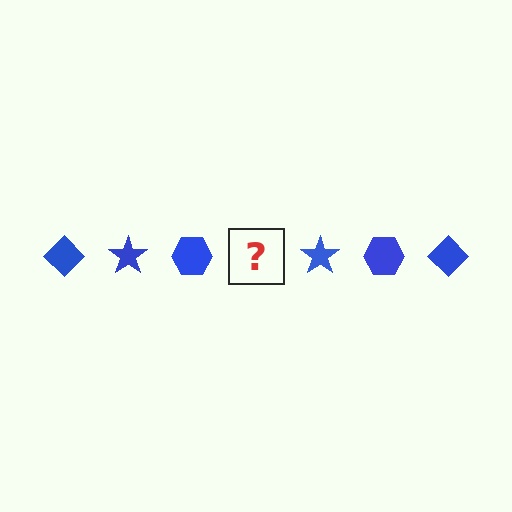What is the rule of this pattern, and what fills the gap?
The rule is that the pattern cycles through diamond, star, hexagon shapes in blue. The gap should be filled with a blue diamond.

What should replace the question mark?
The question mark should be replaced with a blue diamond.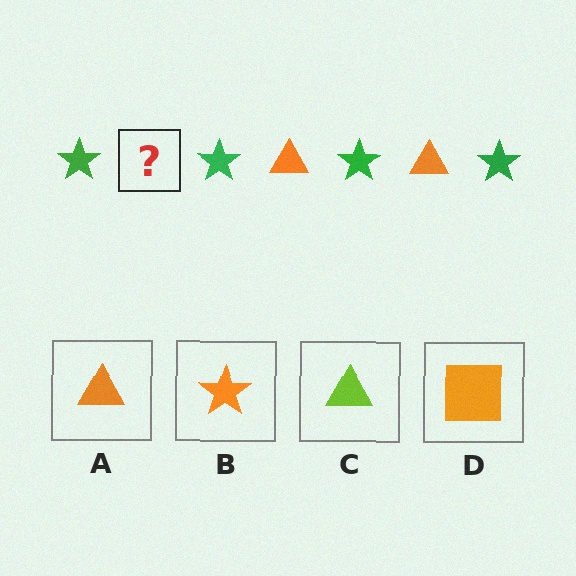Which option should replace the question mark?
Option A.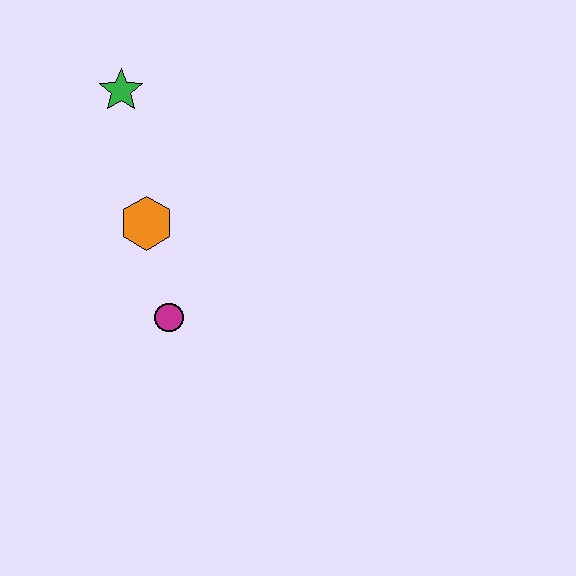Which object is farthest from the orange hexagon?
The green star is farthest from the orange hexagon.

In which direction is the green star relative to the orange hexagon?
The green star is above the orange hexagon.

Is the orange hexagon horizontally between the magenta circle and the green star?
Yes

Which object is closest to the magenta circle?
The orange hexagon is closest to the magenta circle.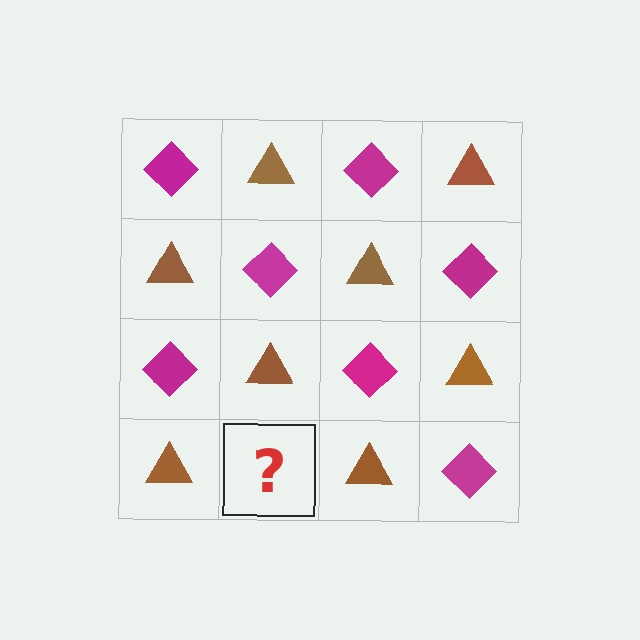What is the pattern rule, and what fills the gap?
The rule is that it alternates magenta diamond and brown triangle in a checkerboard pattern. The gap should be filled with a magenta diamond.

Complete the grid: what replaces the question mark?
The question mark should be replaced with a magenta diamond.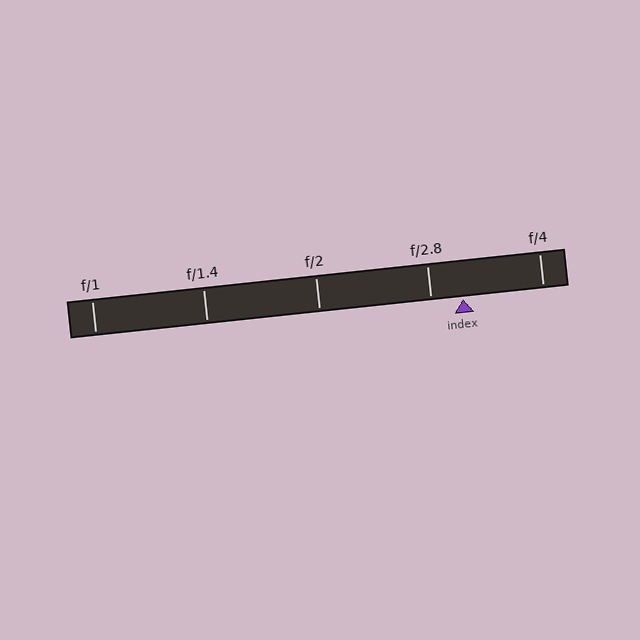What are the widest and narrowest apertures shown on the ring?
The widest aperture shown is f/1 and the narrowest is f/4.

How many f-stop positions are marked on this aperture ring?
There are 5 f-stop positions marked.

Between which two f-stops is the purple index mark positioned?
The index mark is between f/2.8 and f/4.